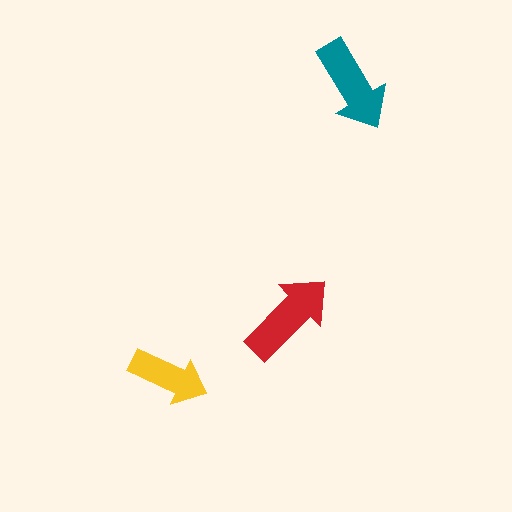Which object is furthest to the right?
The teal arrow is rightmost.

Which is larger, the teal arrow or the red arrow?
The red one.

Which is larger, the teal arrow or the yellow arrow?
The teal one.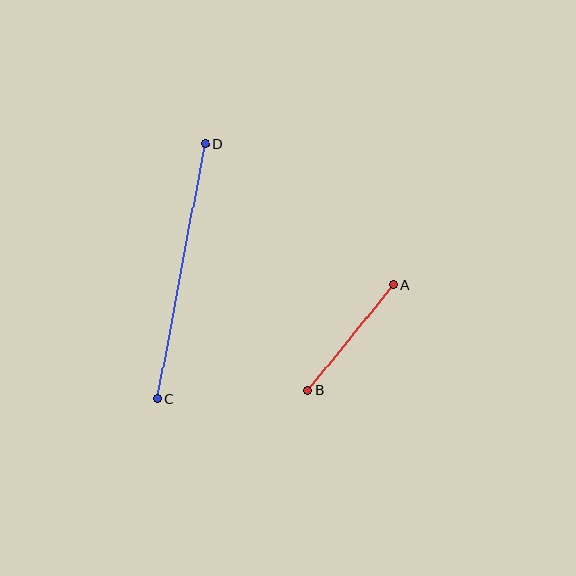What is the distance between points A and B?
The distance is approximately 136 pixels.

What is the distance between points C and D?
The distance is approximately 260 pixels.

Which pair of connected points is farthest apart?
Points C and D are farthest apart.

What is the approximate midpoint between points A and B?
The midpoint is at approximately (351, 337) pixels.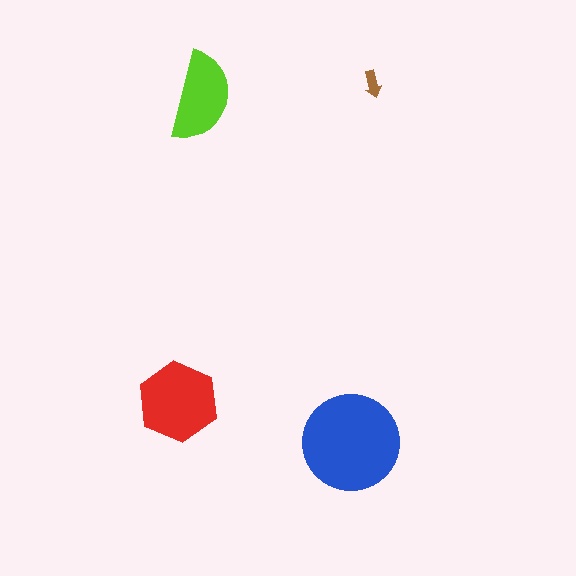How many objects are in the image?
There are 4 objects in the image.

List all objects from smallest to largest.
The brown arrow, the lime semicircle, the red hexagon, the blue circle.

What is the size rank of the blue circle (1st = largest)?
1st.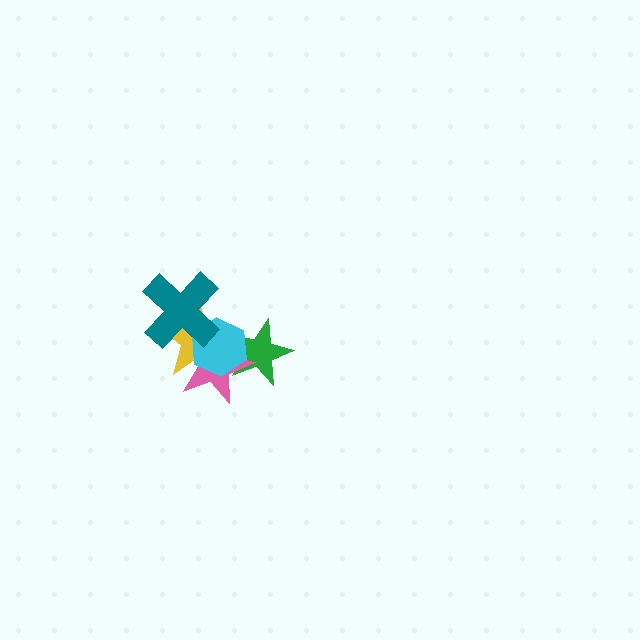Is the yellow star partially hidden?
Yes, it is partially covered by another shape.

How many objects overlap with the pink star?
4 objects overlap with the pink star.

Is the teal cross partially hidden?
No, no other shape covers it.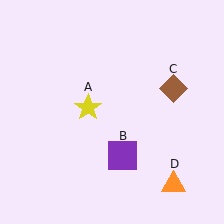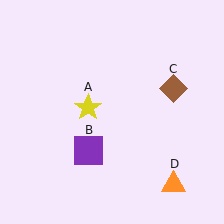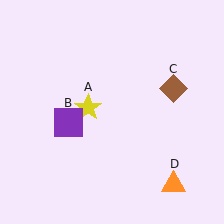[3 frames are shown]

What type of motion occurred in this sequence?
The purple square (object B) rotated clockwise around the center of the scene.